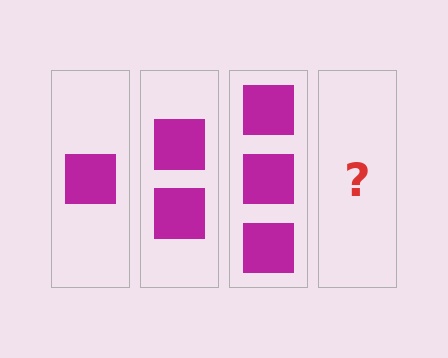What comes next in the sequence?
The next element should be 4 squares.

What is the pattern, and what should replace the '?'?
The pattern is that each step adds one more square. The '?' should be 4 squares.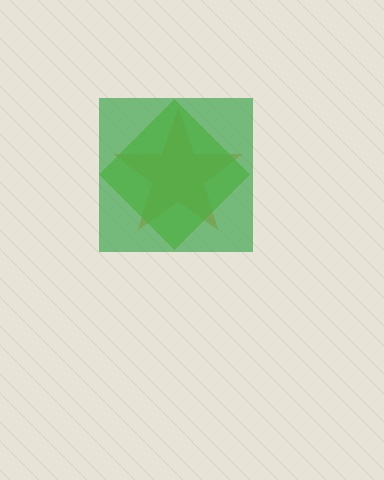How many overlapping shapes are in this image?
There are 3 overlapping shapes in the image.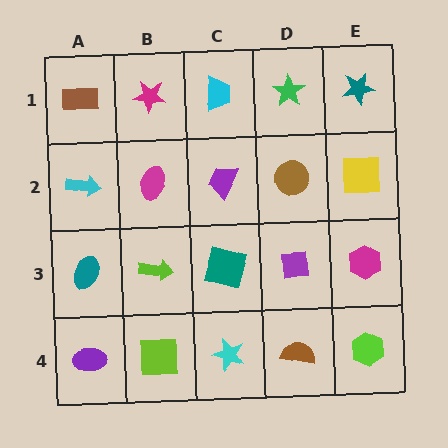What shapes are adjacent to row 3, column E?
A yellow square (row 2, column E), a lime hexagon (row 4, column E), a purple square (row 3, column D).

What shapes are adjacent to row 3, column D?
A brown circle (row 2, column D), a brown semicircle (row 4, column D), a teal square (row 3, column C), a magenta hexagon (row 3, column E).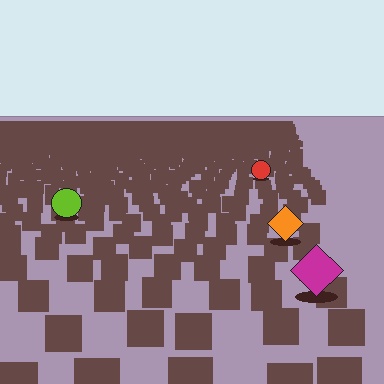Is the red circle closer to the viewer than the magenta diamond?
No. The magenta diamond is closer — you can tell from the texture gradient: the ground texture is coarser near it.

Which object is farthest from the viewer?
The red circle is farthest from the viewer. It appears smaller and the ground texture around it is denser.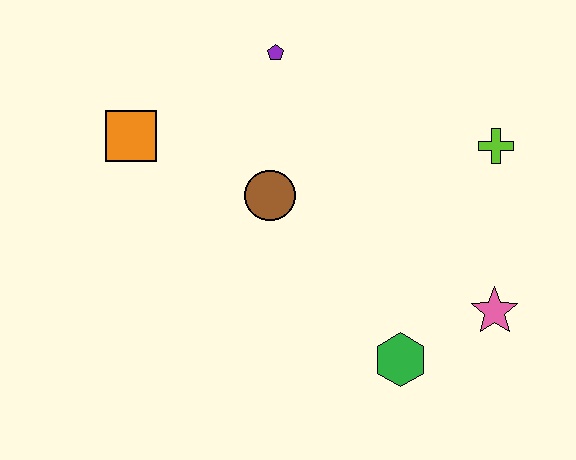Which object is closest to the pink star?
The green hexagon is closest to the pink star.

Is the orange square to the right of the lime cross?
No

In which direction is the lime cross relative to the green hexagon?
The lime cross is above the green hexagon.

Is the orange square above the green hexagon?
Yes